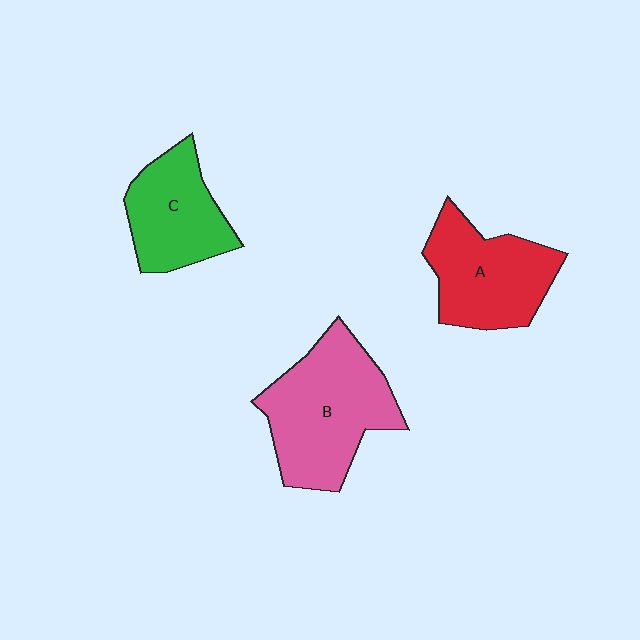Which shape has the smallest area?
Shape C (green).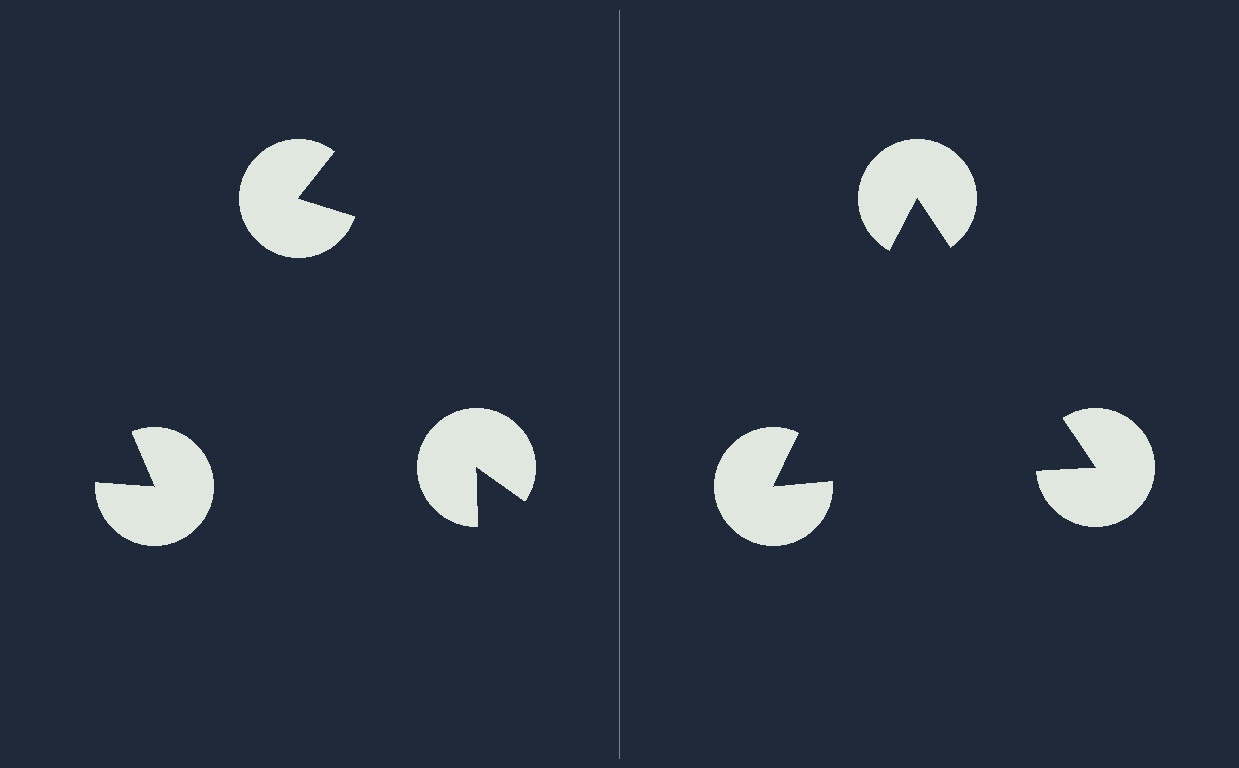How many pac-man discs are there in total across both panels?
6 — 3 on each side.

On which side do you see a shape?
An illusory triangle appears on the right side. On the left side the wedge cuts are rotated, so no coherent shape forms.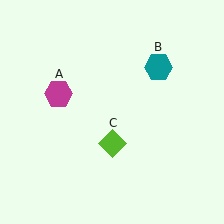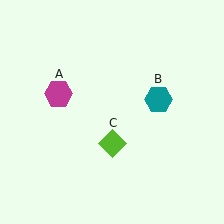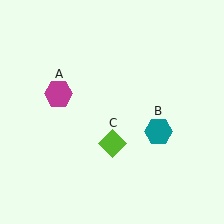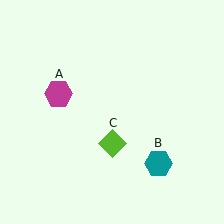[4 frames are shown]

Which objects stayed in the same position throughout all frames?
Magenta hexagon (object A) and lime diamond (object C) remained stationary.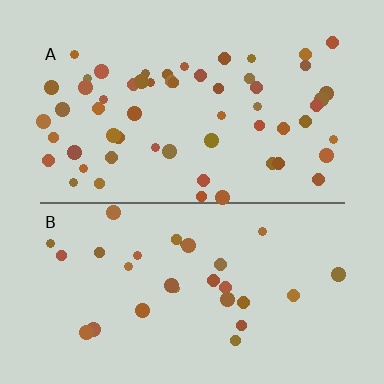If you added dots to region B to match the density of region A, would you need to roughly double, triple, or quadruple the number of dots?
Approximately double.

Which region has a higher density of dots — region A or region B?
A (the top).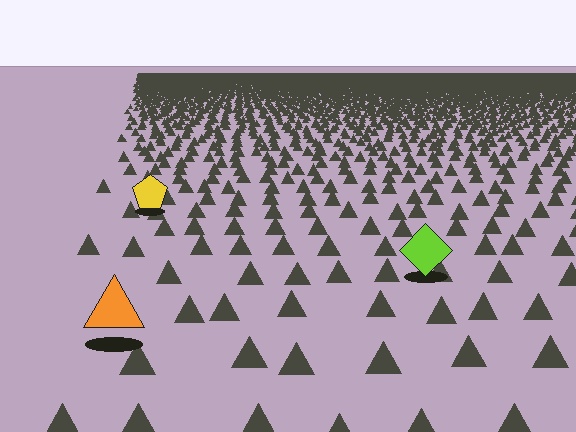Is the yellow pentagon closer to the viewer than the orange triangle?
No. The orange triangle is closer — you can tell from the texture gradient: the ground texture is coarser near it.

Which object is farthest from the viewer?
The yellow pentagon is farthest from the viewer. It appears smaller and the ground texture around it is denser.